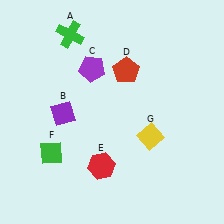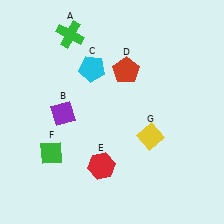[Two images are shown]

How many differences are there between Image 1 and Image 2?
There is 1 difference between the two images.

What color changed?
The pentagon (C) changed from purple in Image 1 to cyan in Image 2.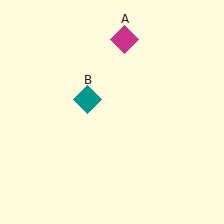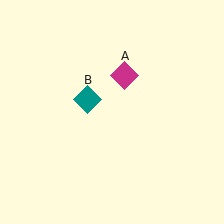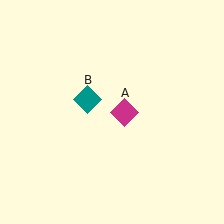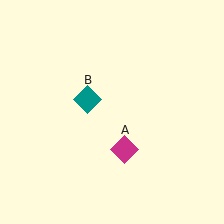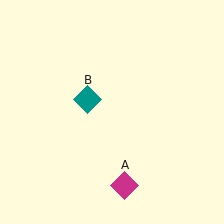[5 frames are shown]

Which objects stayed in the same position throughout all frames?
Teal diamond (object B) remained stationary.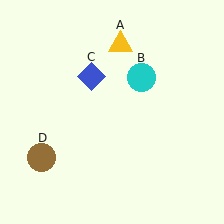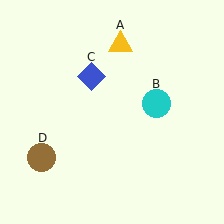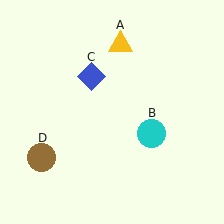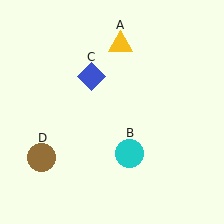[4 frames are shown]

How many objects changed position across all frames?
1 object changed position: cyan circle (object B).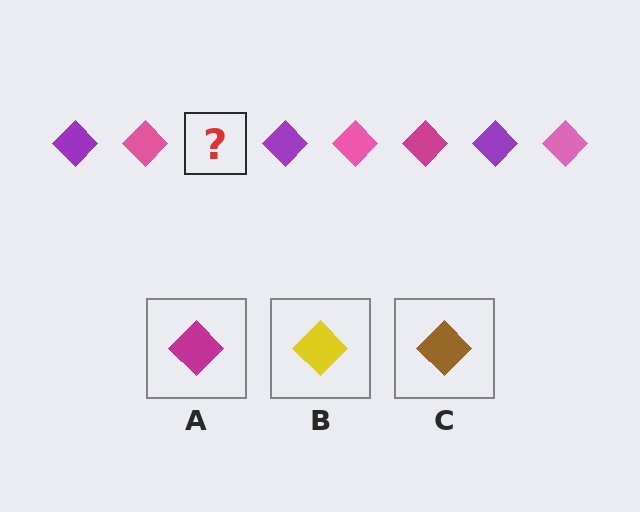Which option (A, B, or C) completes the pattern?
A.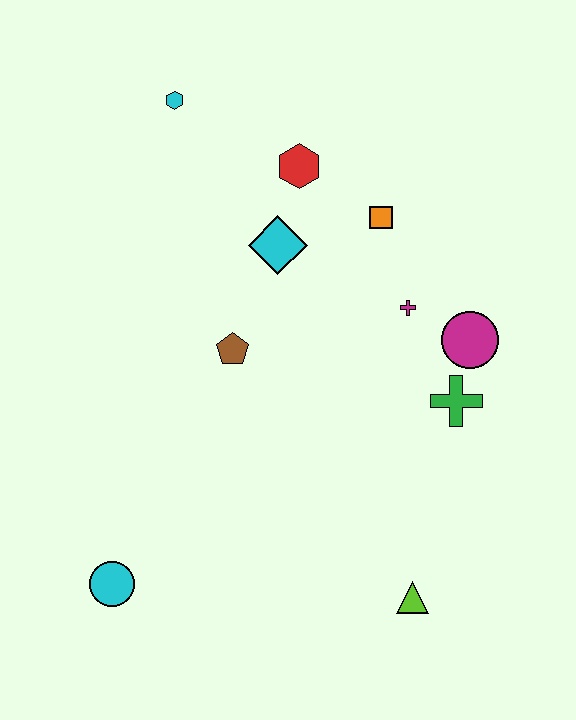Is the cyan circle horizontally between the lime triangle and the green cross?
No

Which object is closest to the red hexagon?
The cyan diamond is closest to the red hexagon.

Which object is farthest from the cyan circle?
The cyan hexagon is farthest from the cyan circle.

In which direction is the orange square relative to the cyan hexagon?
The orange square is to the right of the cyan hexagon.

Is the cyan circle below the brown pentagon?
Yes